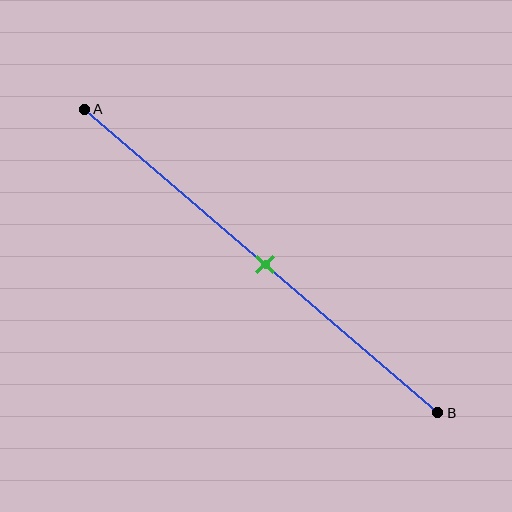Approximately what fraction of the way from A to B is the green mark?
The green mark is approximately 50% of the way from A to B.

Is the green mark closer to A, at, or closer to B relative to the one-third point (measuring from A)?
The green mark is closer to point B than the one-third point of segment AB.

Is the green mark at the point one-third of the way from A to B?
No, the mark is at about 50% from A, not at the 33% one-third point.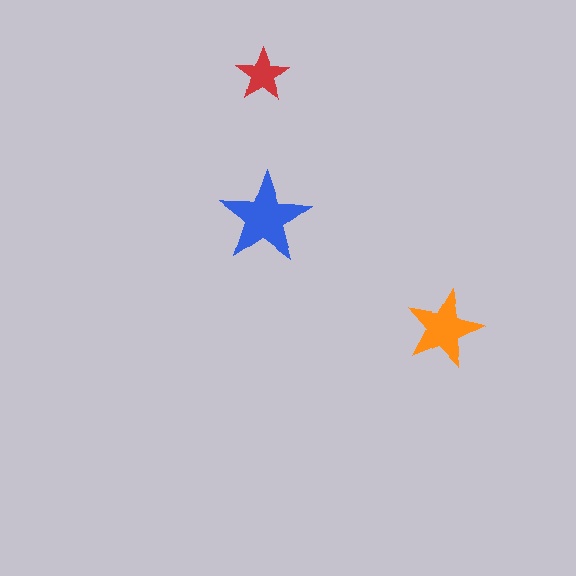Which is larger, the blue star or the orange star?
The blue one.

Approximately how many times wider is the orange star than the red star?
About 1.5 times wider.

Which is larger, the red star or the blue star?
The blue one.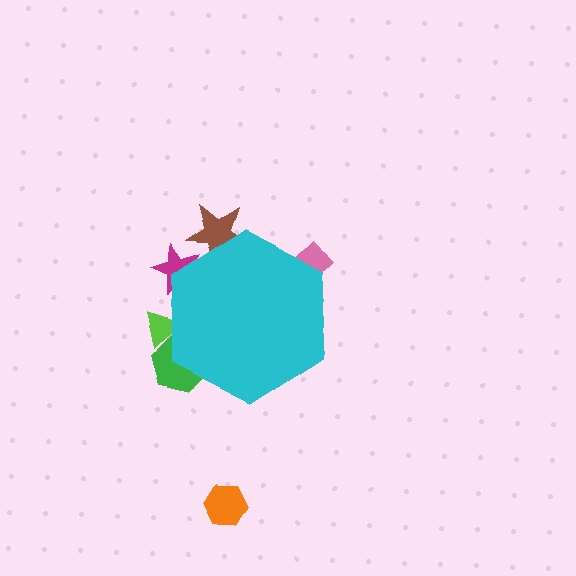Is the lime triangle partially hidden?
Yes, the lime triangle is partially hidden behind the cyan hexagon.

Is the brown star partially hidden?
Yes, the brown star is partially hidden behind the cyan hexagon.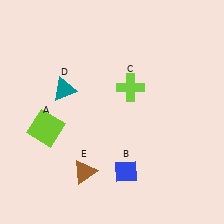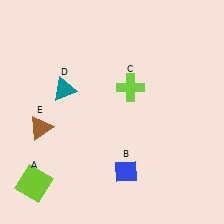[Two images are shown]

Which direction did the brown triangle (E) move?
The brown triangle (E) moved left.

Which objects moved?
The objects that moved are: the lime square (A), the brown triangle (E).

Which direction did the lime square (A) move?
The lime square (A) moved down.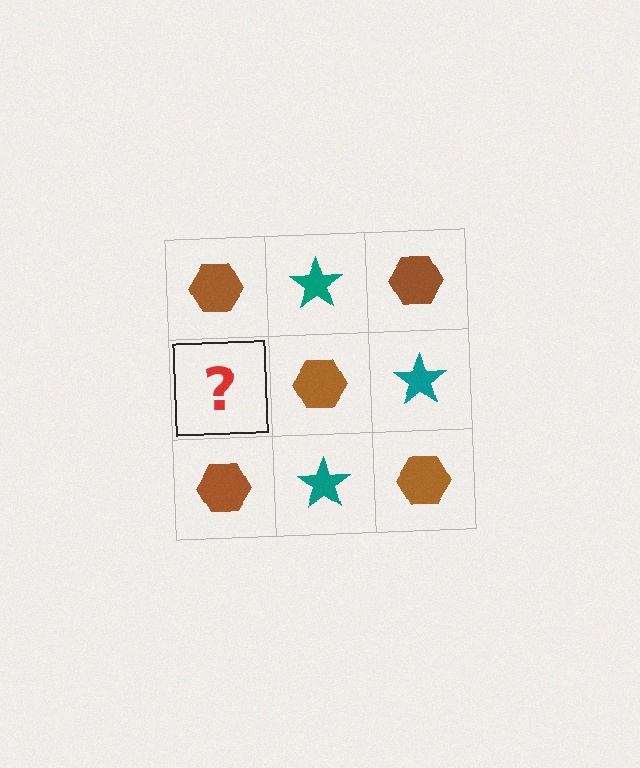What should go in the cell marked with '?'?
The missing cell should contain a teal star.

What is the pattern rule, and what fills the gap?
The rule is that it alternates brown hexagon and teal star in a checkerboard pattern. The gap should be filled with a teal star.